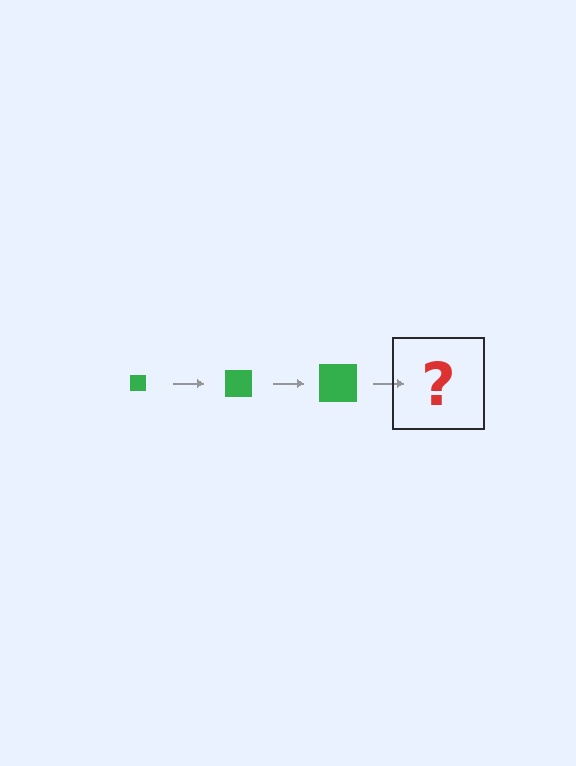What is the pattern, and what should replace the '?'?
The pattern is that the square gets progressively larger each step. The '?' should be a green square, larger than the previous one.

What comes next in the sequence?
The next element should be a green square, larger than the previous one.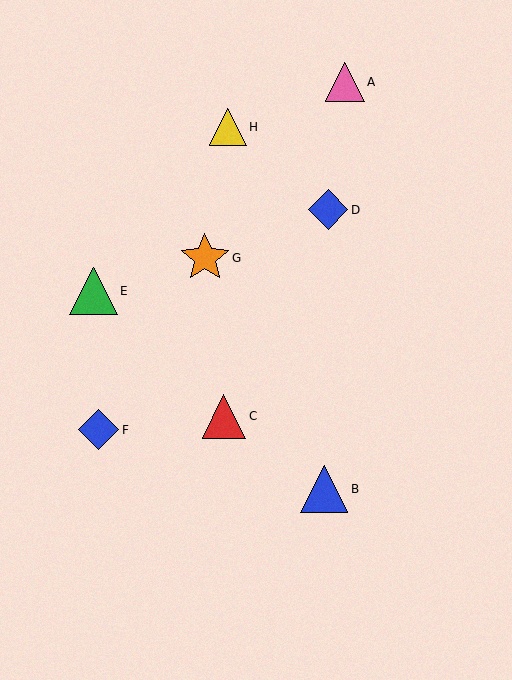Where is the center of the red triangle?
The center of the red triangle is at (224, 416).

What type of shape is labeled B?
Shape B is a blue triangle.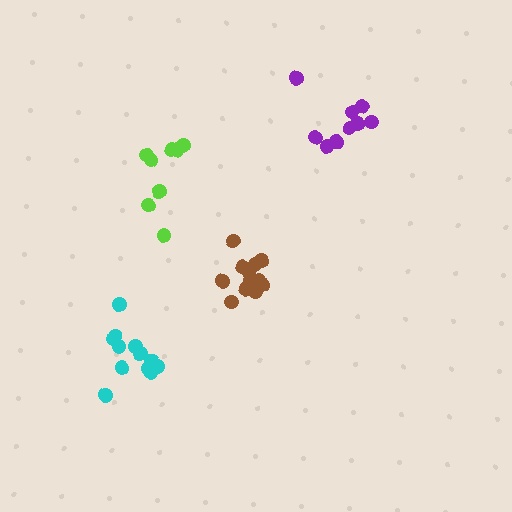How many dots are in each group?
Group 1: 12 dots, Group 2: 9 dots, Group 3: 12 dots, Group 4: 8 dots (41 total).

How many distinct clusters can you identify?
There are 4 distinct clusters.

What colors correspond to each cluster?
The clusters are colored: brown, purple, cyan, lime.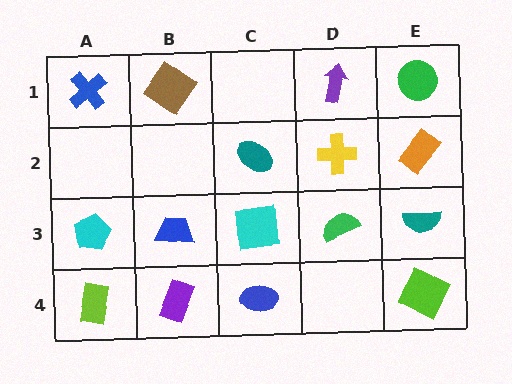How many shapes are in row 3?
5 shapes.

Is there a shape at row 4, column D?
No, that cell is empty.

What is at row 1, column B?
A brown diamond.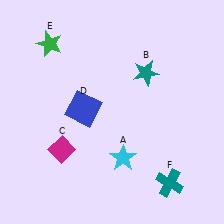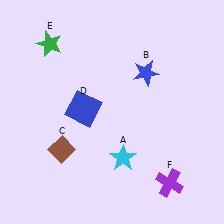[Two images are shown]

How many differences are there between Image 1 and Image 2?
There are 3 differences between the two images.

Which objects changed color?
B changed from teal to blue. C changed from magenta to brown. F changed from teal to purple.